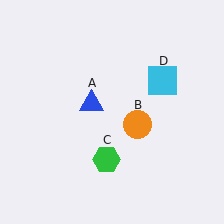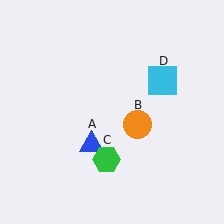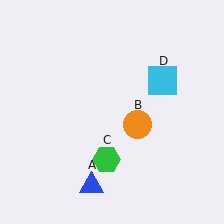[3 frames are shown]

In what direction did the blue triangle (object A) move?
The blue triangle (object A) moved down.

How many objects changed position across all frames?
1 object changed position: blue triangle (object A).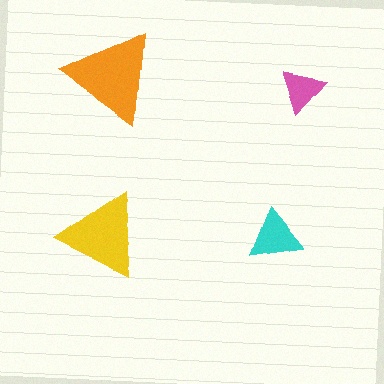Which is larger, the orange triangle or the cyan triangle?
The orange one.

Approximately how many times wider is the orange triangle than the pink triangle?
About 2 times wider.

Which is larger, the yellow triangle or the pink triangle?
The yellow one.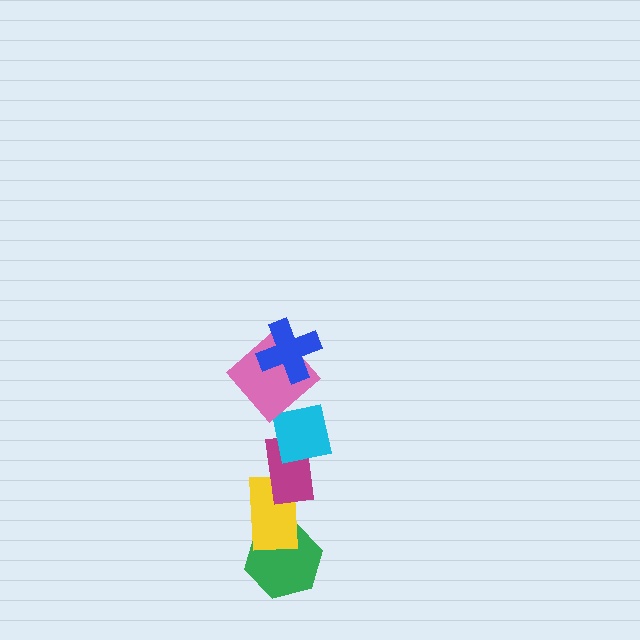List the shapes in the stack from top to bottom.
From top to bottom: the blue cross, the pink diamond, the cyan square, the magenta rectangle, the yellow rectangle, the green hexagon.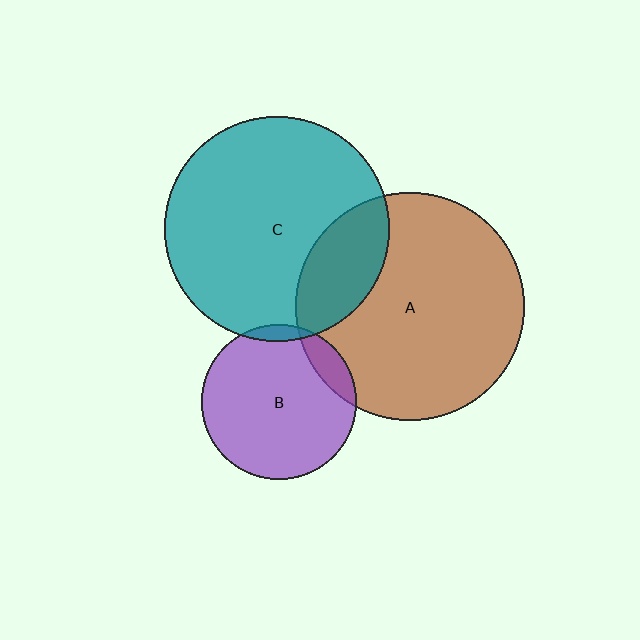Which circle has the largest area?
Circle A (brown).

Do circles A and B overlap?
Yes.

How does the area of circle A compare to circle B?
Approximately 2.2 times.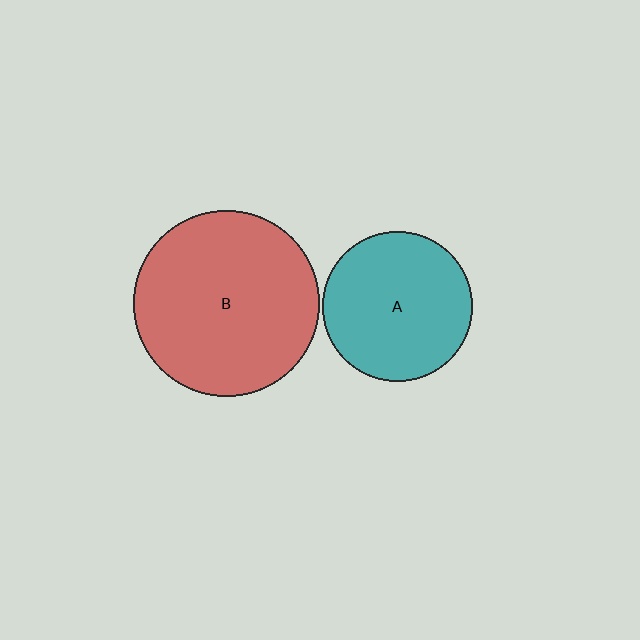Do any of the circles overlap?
No, none of the circles overlap.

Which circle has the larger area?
Circle B (red).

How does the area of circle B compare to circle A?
Approximately 1.5 times.